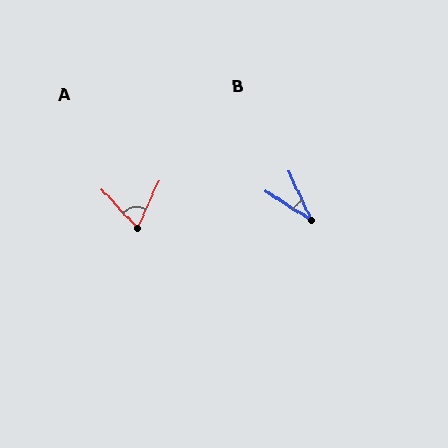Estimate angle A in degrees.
Approximately 68 degrees.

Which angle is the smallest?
B, at approximately 33 degrees.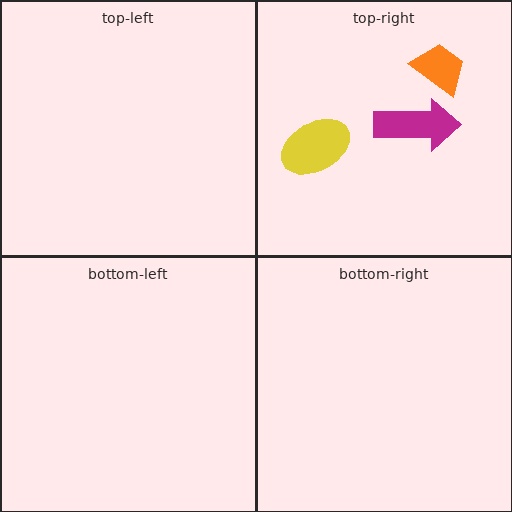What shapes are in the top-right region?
The orange trapezoid, the yellow ellipse, the magenta arrow.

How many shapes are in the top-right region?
3.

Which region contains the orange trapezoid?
The top-right region.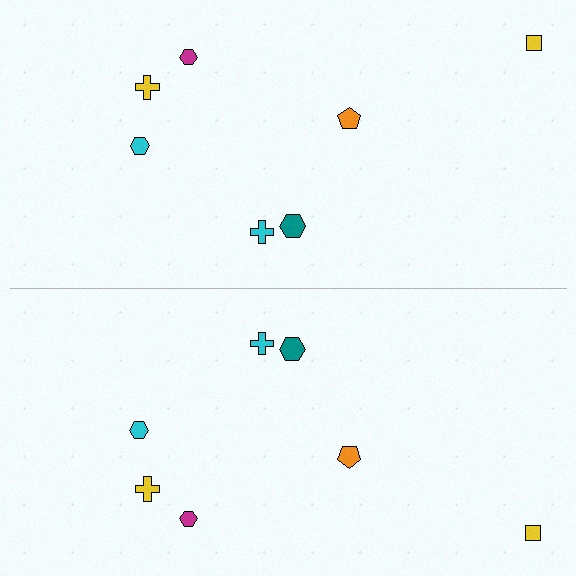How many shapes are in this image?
There are 14 shapes in this image.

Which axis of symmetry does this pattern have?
The pattern has a horizontal axis of symmetry running through the center of the image.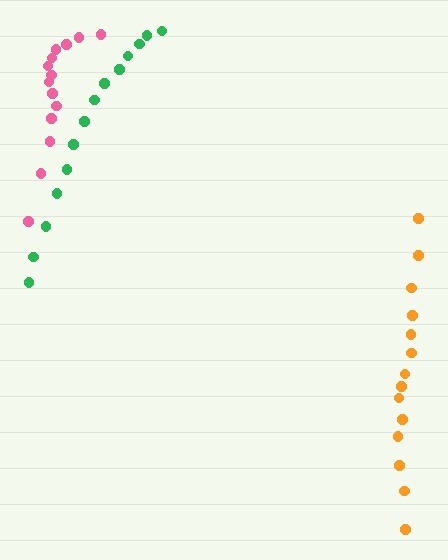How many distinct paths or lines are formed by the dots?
There are 3 distinct paths.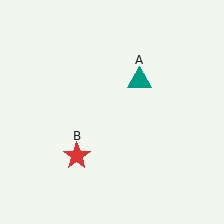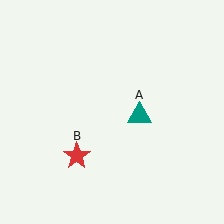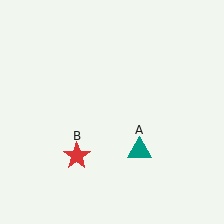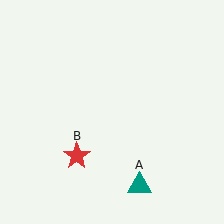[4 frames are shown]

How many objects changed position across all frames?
1 object changed position: teal triangle (object A).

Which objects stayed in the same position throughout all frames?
Red star (object B) remained stationary.